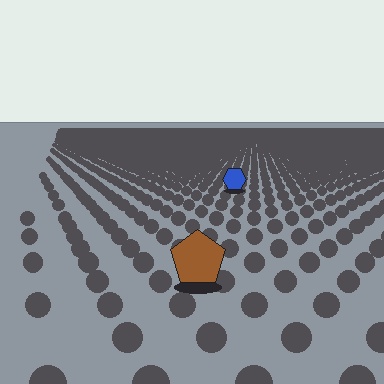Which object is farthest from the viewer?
The blue hexagon is farthest from the viewer. It appears smaller and the ground texture around it is denser.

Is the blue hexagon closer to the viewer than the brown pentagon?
No. The brown pentagon is closer — you can tell from the texture gradient: the ground texture is coarser near it.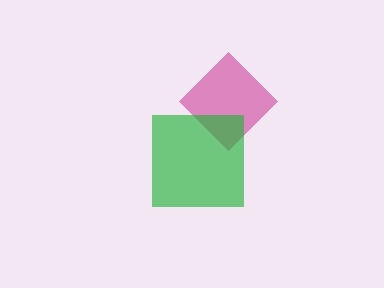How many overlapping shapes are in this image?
There are 2 overlapping shapes in the image.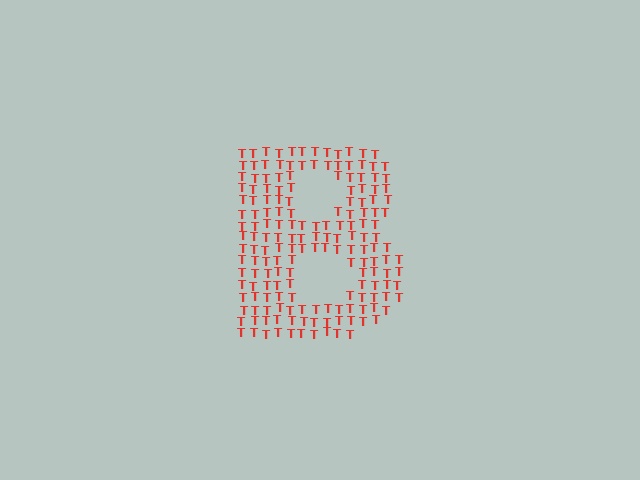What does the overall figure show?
The overall figure shows the letter B.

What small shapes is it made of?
It is made of small letter T's.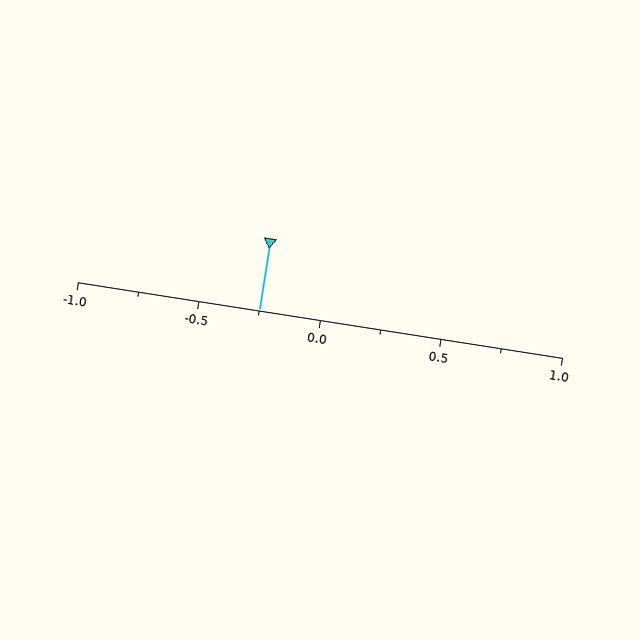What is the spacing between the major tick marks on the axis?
The major ticks are spaced 0.5 apart.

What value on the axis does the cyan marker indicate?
The marker indicates approximately -0.25.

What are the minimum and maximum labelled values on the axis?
The axis runs from -1.0 to 1.0.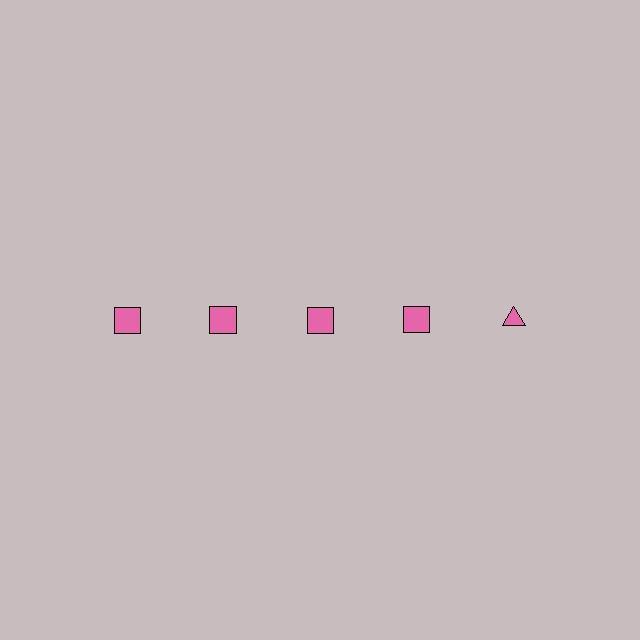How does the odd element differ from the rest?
It has a different shape: triangle instead of square.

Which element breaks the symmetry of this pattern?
The pink triangle in the top row, rightmost column breaks the symmetry. All other shapes are pink squares.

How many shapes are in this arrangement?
There are 5 shapes arranged in a grid pattern.